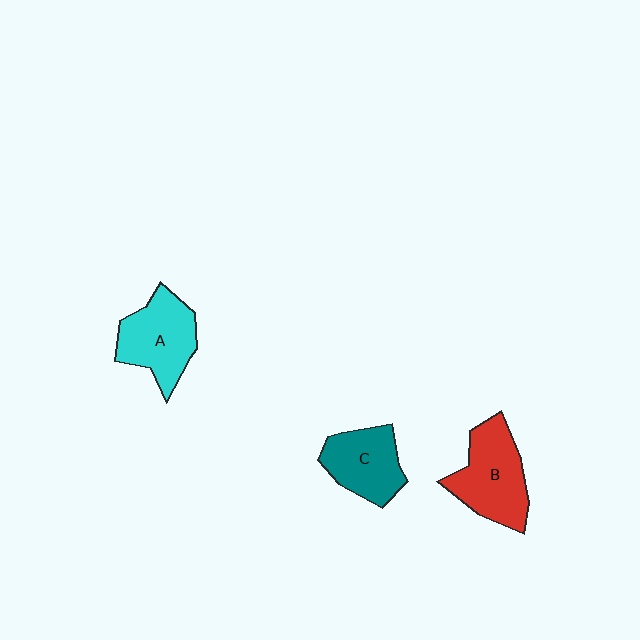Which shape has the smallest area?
Shape C (teal).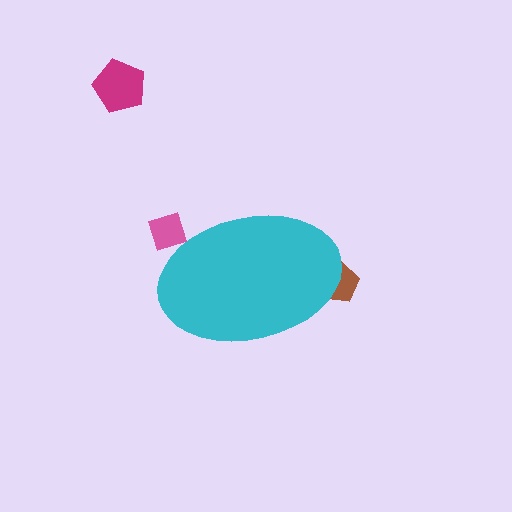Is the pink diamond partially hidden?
Yes, the pink diamond is partially hidden behind the cyan ellipse.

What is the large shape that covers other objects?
A cyan ellipse.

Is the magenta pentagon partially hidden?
No, the magenta pentagon is fully visible.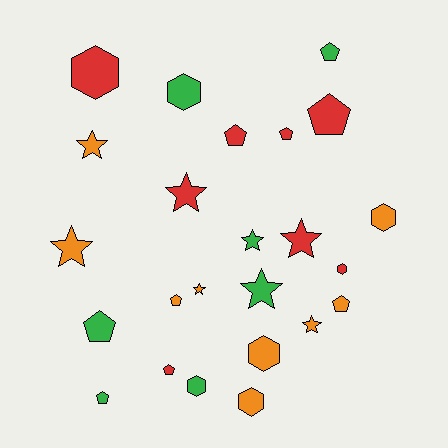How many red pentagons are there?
There are 4 red pentagons.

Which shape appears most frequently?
Pentagon, with 9 objects.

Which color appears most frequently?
Orange, with 9 objects.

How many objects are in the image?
There are 24 objects.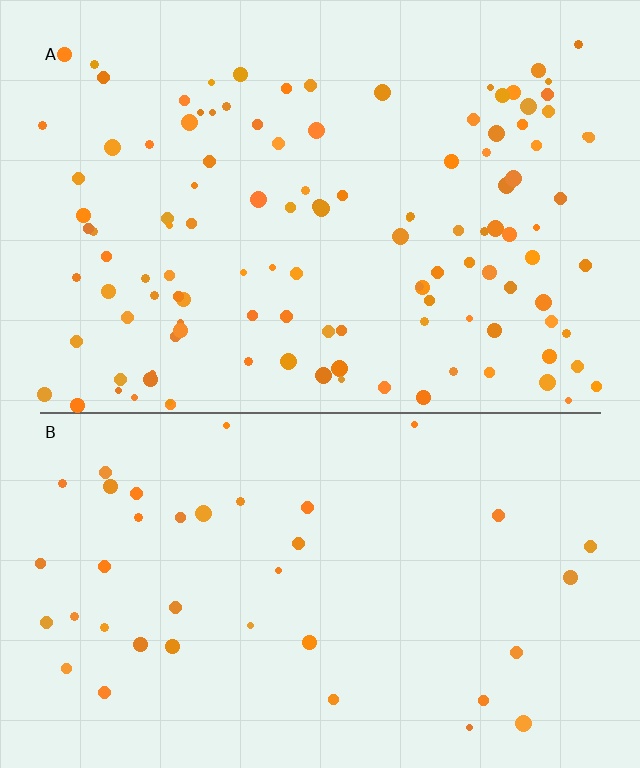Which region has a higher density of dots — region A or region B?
A (the top).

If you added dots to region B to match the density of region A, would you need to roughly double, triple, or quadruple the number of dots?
Approximately triple.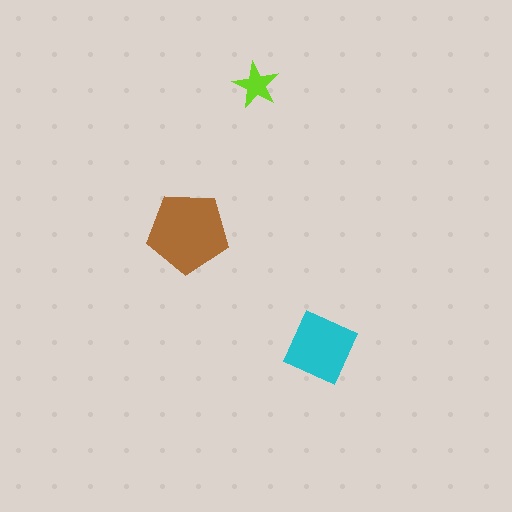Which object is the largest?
The brown pentagon.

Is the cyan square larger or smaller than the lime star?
Larger.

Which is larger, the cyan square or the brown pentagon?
The brown pentagon.